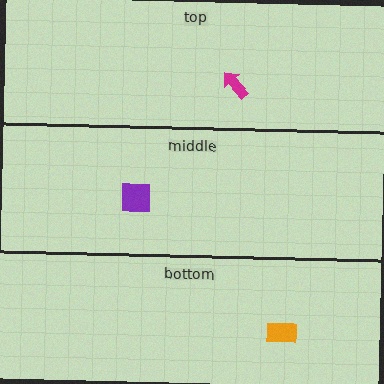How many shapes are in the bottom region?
1.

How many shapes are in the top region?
1.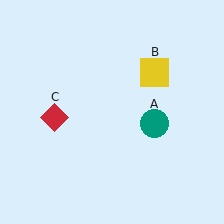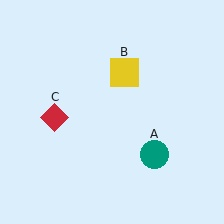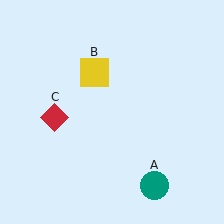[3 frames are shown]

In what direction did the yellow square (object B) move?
The yellow square (object B) moved left.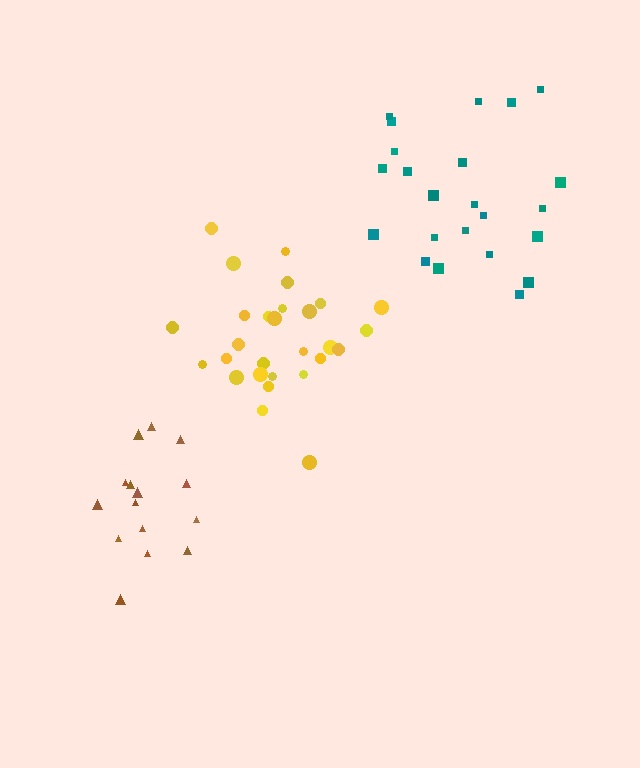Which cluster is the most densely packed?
Brown.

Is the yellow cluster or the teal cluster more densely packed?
Yellow.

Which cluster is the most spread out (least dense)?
Teal.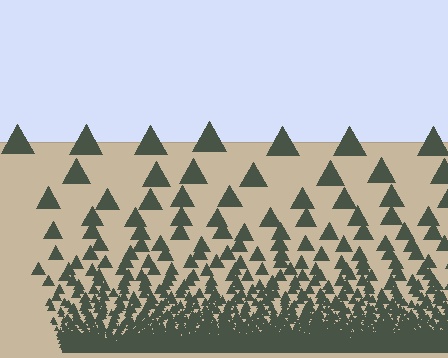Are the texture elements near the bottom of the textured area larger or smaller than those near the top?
Smaller. The gradient is inverted — elements near the bottom are smaller and denser.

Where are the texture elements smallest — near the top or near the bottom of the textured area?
Near the bottom.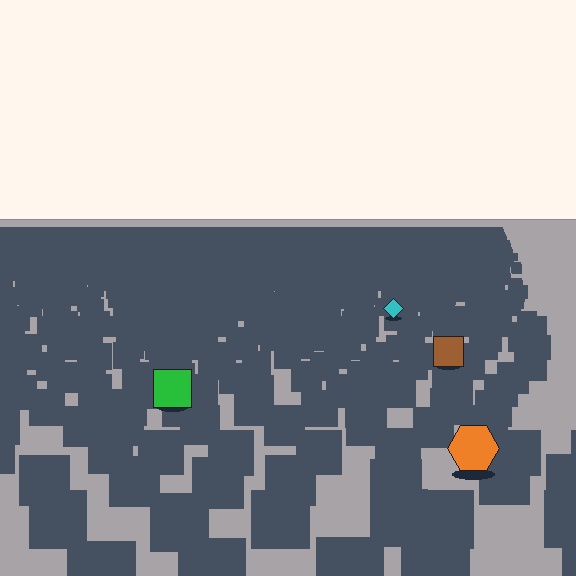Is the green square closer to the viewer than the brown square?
Yes. The green square is closer — you can tell from the texture gradient: the ground texture is coarser near it.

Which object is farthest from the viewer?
The cyan diamond is farthest from the viewer. It appears smaller and the ground texture around it is denser.